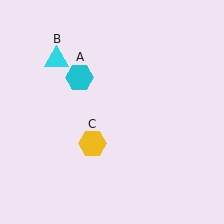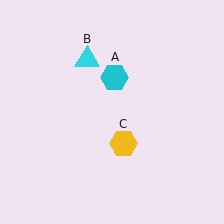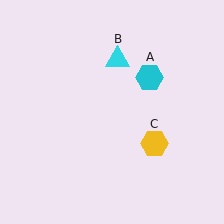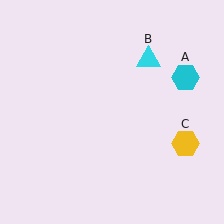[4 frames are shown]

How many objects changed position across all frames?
3 objects changed position: cyan hexagon (object A), cyan triangle (object B), yellow hexagon (object C).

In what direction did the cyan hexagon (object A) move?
The cyan hexagon (object A) moved right.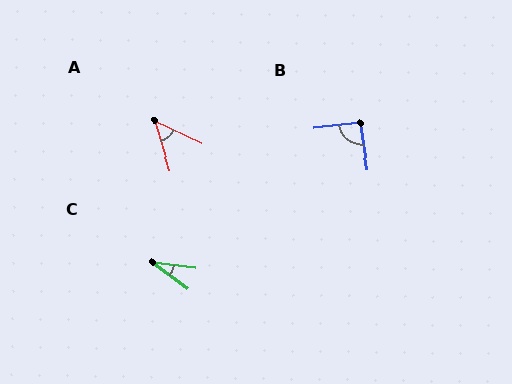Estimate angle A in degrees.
Approximately 47 degrees.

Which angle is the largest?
B, at approximately 93 degrees.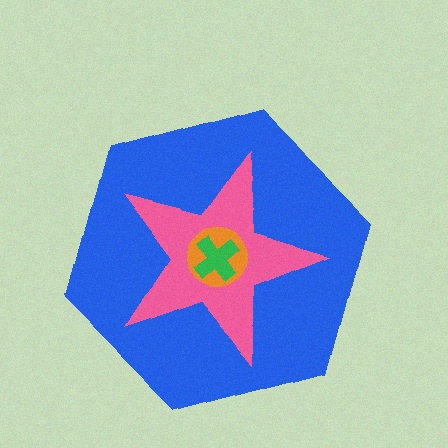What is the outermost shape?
The blue hexagon.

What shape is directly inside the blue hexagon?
The pink star.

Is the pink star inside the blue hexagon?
Yes.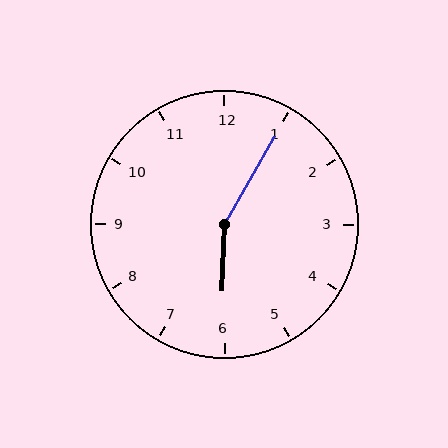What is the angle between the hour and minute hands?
Approximately 152 degrees.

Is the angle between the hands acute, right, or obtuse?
It is obtuse.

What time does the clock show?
6:05.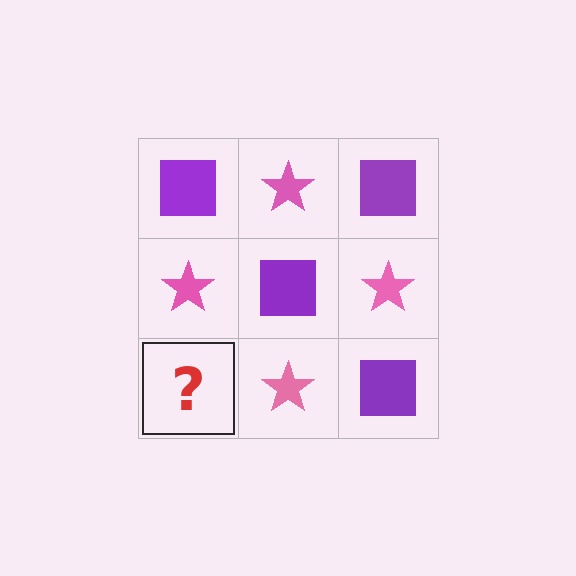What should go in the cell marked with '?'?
The missing cell should contain a purple square.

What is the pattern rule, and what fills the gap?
The rule is that it alternates purple square and pink star in a checkerboard pattern. The gap should be filled with a purple square.